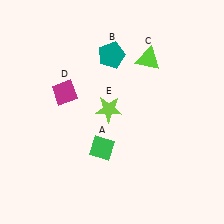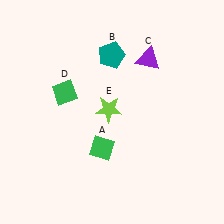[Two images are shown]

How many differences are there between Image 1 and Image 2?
There are 2 differences between the two images.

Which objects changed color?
C changed from lime to purple. D changed from magenta to green.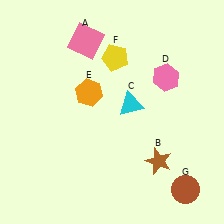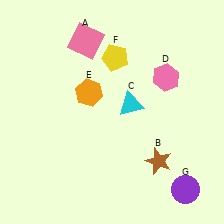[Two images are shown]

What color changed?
The circle (G) changed from brown in Image 1 to purple in Image 2.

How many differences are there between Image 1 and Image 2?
There is 1 difference between the two images.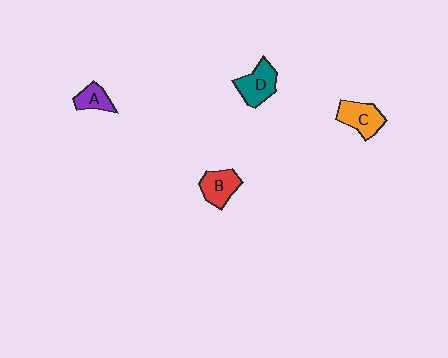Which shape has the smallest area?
Shape A (purple).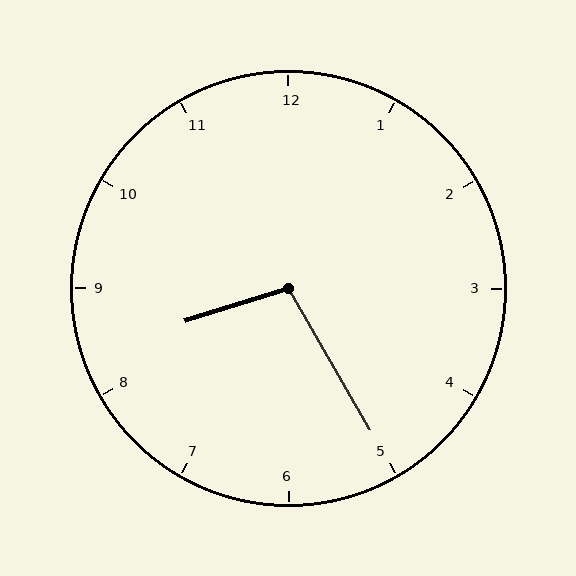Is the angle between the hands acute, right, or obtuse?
It is obtuse.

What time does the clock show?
8:25.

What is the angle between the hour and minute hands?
Approximately 102 degrees.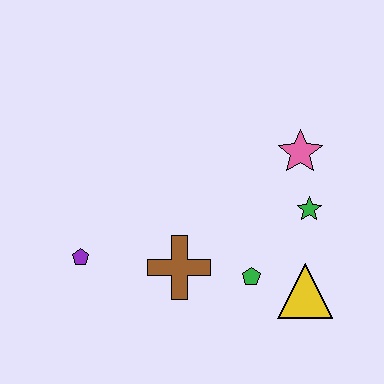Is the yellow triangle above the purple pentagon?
No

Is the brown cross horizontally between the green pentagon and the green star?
No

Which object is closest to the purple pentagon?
The brown cross is closest to the purple pentagon.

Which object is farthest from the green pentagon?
The purple pentagon is farthest from the green pentagon.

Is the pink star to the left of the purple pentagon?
No